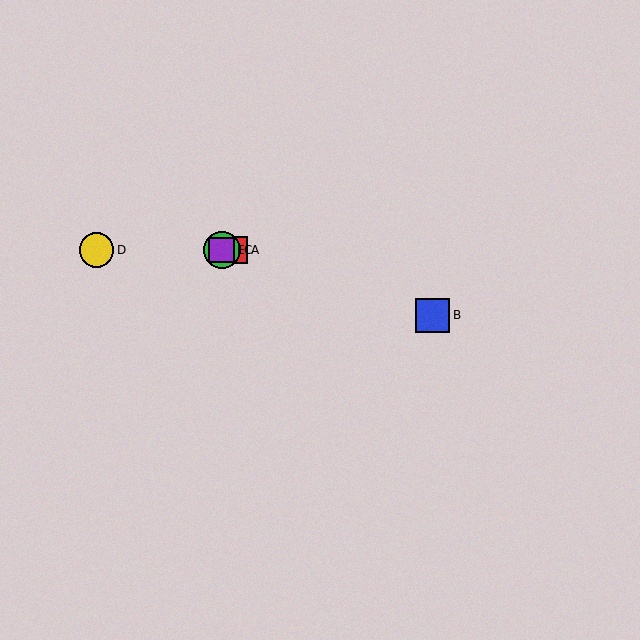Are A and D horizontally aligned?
Yes, both are at y≈250.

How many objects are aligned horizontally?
4 objects (A, C, D, E) are aligned horizontally.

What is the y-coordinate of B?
Object B is at y≈315.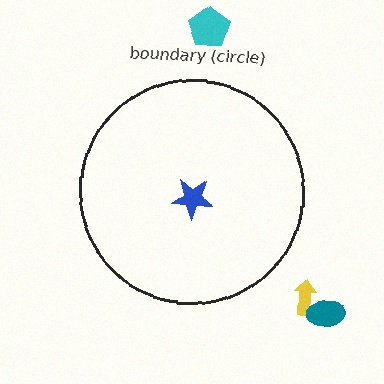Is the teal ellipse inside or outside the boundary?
Outside.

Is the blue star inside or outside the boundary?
Inside.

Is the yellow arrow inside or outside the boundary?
Outside.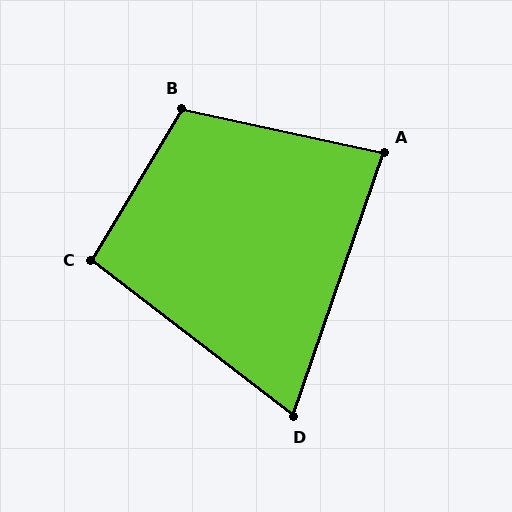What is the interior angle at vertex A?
Approximately 83 degrees (acute).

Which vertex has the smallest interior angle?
D, at approximately 71 degrees.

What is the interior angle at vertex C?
Approximately 97 degrees (obtuse).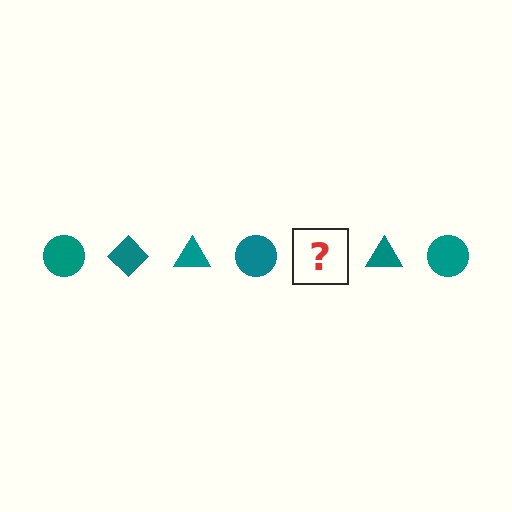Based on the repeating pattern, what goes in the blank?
The blank should be a teal diamond.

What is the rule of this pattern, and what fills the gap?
The rule is that the pattern cycles through circle, diamond, triangle shapes in teal. The gap should be filled with a teal diamond.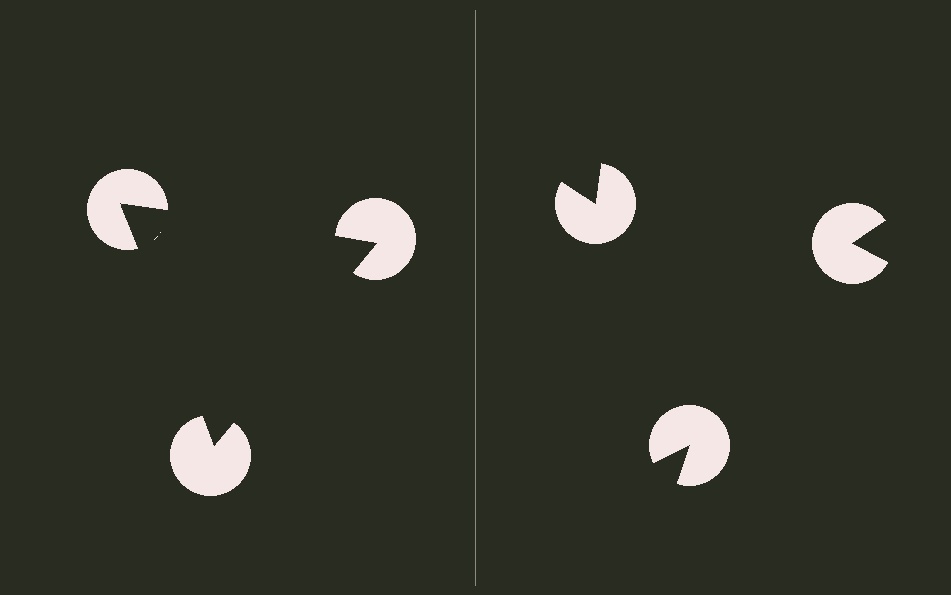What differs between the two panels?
The pac-man discs are positioned identically on both sides; only the wedge orientations differ. On the left they align to a triangle; on the right they are misaligned.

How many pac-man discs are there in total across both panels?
6 — 3 on each side.